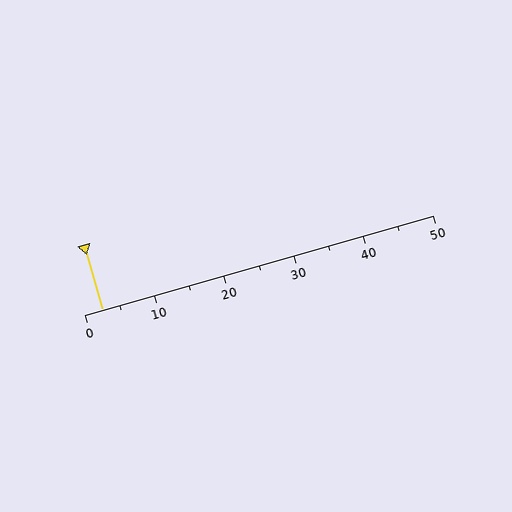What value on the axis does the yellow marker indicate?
The marker indicates approximately 2.5.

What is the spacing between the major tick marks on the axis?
The major ticks are spaced 10 apart.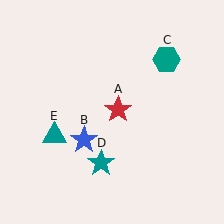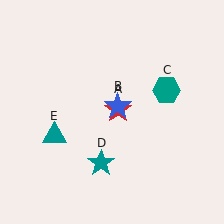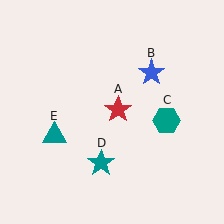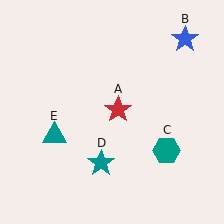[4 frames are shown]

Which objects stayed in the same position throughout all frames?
Red star (object A) and teal star (object D) and teal triangle (object E) remained stationary.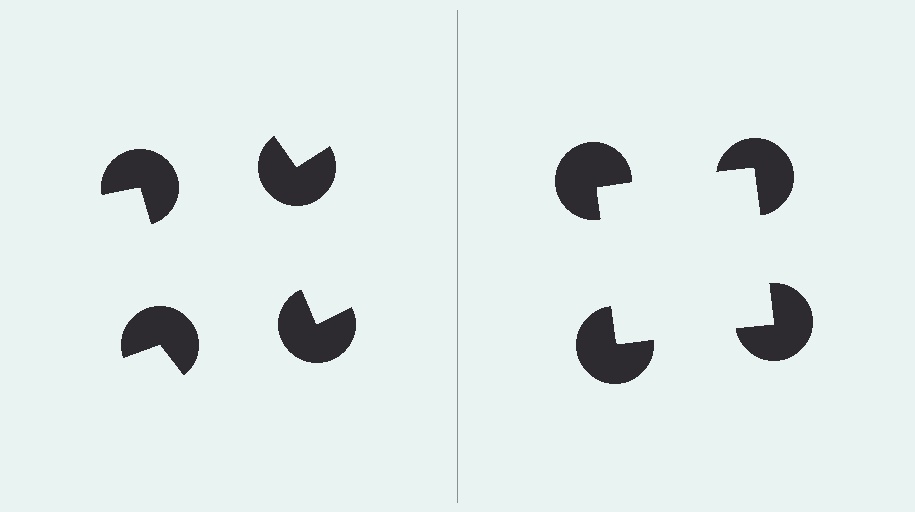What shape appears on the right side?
An illusory square.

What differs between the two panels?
The pac-man discs are positioned identically on both sides; only the wedge orientations differ. On the right they align to a square; on the left they are misaligned.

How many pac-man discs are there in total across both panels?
8 — 4 on each side.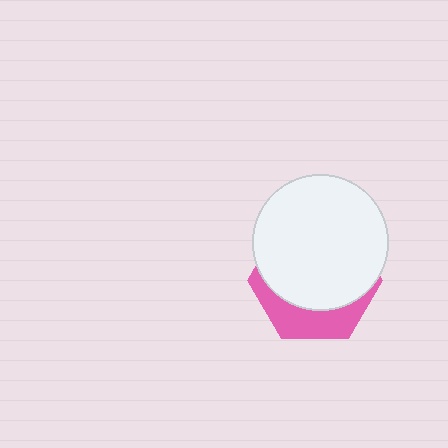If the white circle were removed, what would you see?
You would see the complete pink hexagon.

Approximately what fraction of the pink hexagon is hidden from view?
Roughly 69% of the pink hexagon is hidden behind the white circle.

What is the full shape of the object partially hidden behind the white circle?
The partially hidden object is a pink hexagon.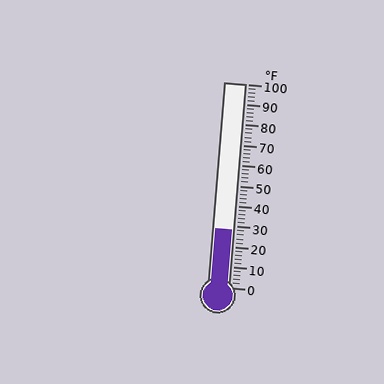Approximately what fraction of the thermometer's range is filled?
The thermometer is filled to approximately 30% of its range.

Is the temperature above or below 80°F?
The temperature is below 80°F.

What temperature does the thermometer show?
The thermometer shows approximately 28°F.